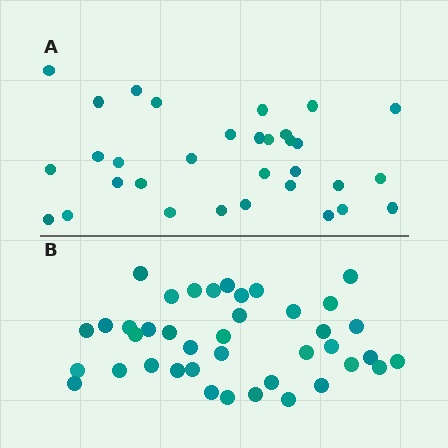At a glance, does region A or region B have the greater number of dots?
Region B (the bottom region) has more dots.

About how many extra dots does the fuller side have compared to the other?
Region B has roughly 8 or so more dots than region A.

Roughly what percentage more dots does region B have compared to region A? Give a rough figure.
About 25% more.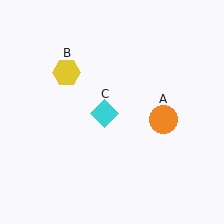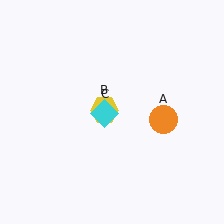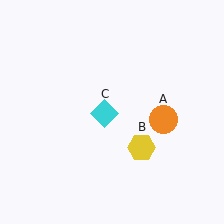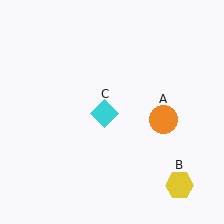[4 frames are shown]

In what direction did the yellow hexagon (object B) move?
The yellow hexagon (object B) moved down and to the right.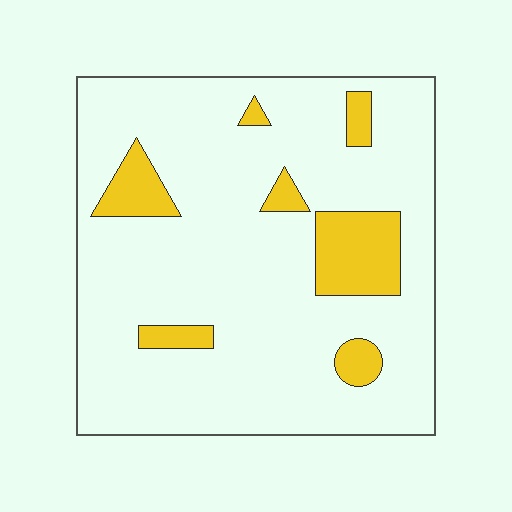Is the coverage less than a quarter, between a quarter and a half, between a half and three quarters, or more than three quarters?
Less than a quarter.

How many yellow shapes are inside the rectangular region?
7.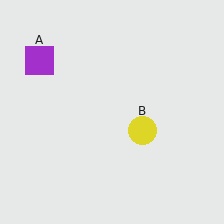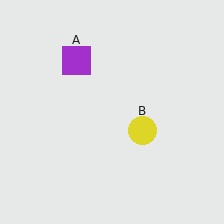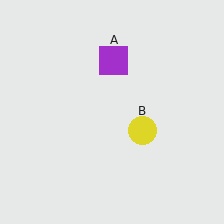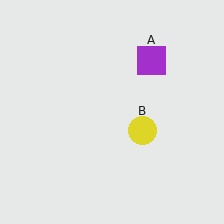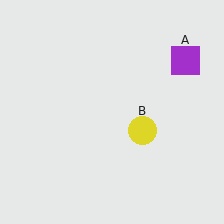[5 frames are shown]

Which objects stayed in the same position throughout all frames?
Yellow circle (object B) remained stationary.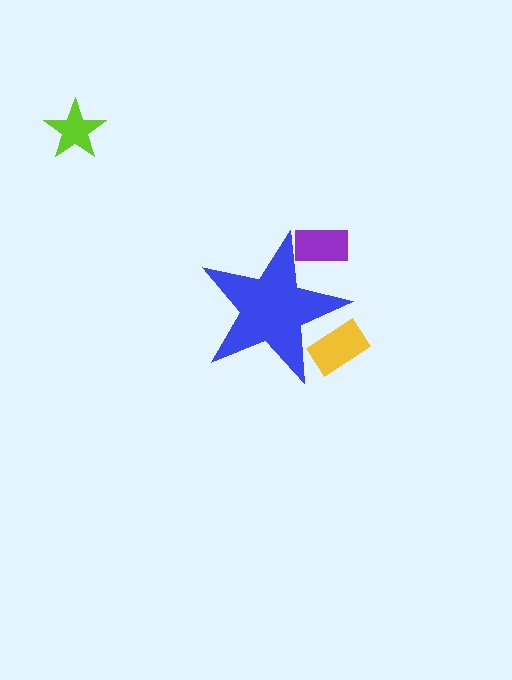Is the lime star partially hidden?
No, the lime star is fully visible.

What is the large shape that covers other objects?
A blue star.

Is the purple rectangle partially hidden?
Yes, the purple rectangle is partially hidden behind the blue star.